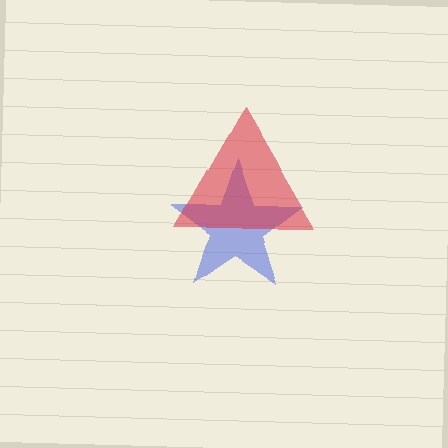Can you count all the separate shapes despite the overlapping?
Yes, there are 2 separate shapes.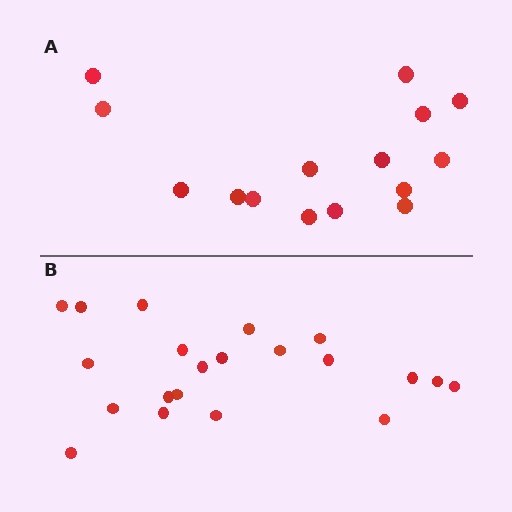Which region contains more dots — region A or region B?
Region B (the bottom region) has more dots.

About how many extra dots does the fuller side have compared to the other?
Region B has about 6 more dots than region A.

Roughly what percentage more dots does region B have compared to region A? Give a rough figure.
About 40% more.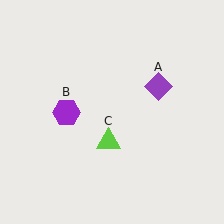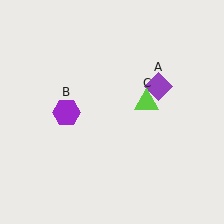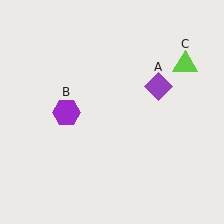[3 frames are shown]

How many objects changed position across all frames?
1 object changed position: lime triangle (object C).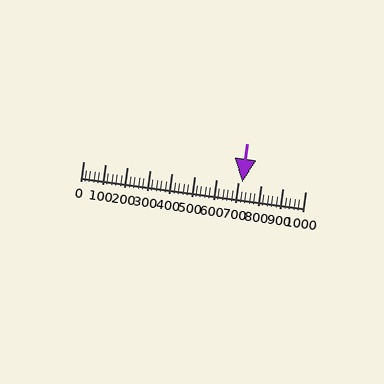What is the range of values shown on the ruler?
The ruler shows values from 0 to 1000.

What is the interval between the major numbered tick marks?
The major tick marks are spaced 100 units apart.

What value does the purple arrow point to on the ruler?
The purple arrow points to approximately 718.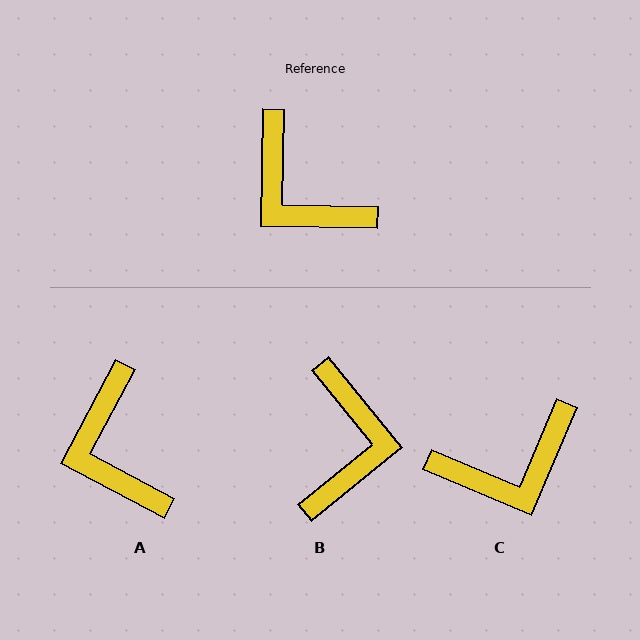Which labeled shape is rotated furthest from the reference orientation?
B, about 130 degrees away.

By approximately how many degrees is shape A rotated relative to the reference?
Approximately 27 degrees clockwise.